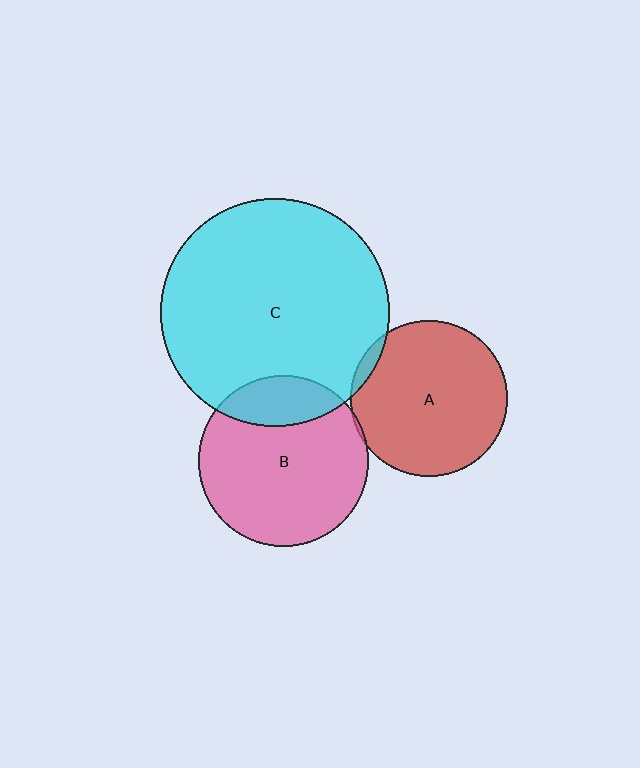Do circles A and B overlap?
Yes.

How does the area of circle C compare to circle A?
Approximately 2.1 times.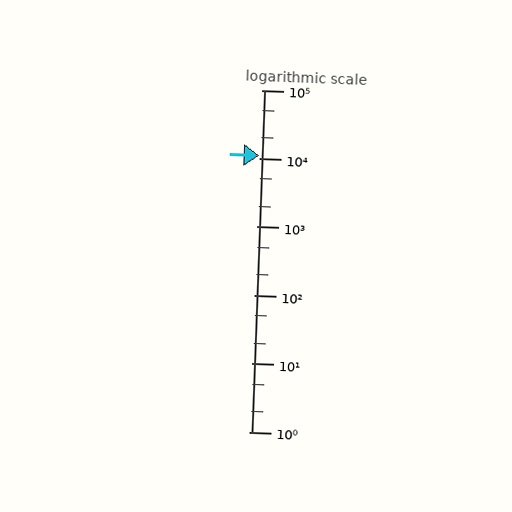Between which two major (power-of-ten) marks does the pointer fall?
The pointer is between 10000 and 100000.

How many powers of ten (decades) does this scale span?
The scale spans 5 decades, from 1 to 100000.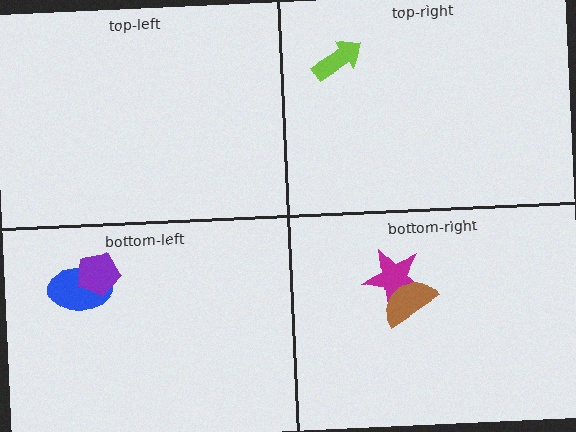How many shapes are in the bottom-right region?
2.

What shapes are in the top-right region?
The lime arrow.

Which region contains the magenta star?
The bottom-right region.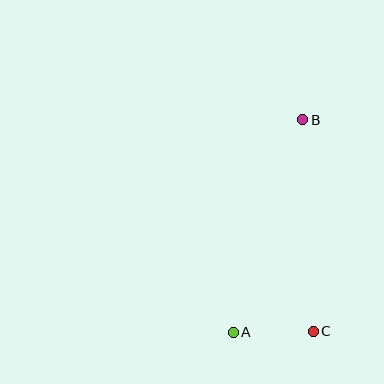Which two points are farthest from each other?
Points A and B are farthest from each other.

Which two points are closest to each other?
Points A and C are closest to each other.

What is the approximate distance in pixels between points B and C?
The distance between B and C is approximately 212 pixels.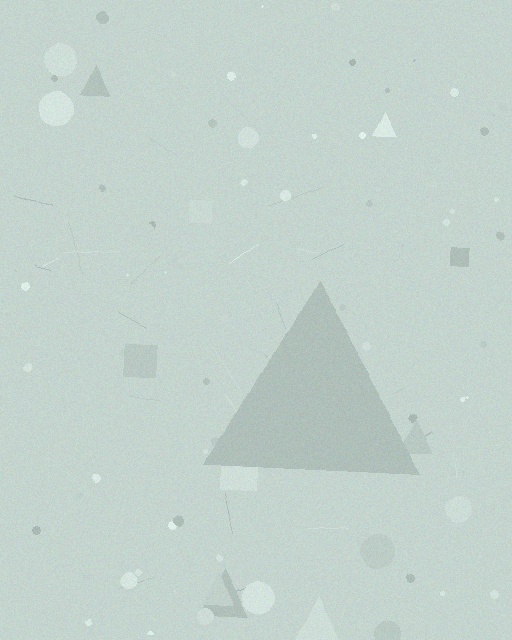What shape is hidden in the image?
A triangle is hidden in the image.